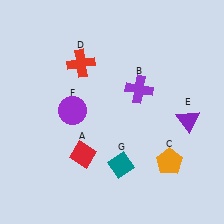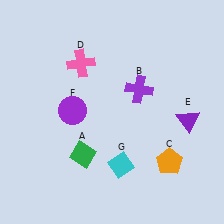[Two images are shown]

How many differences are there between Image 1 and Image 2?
There are 3 differences between the two images.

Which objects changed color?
A changed from red to green. D changed from red to pink. G changed from teal to cyan.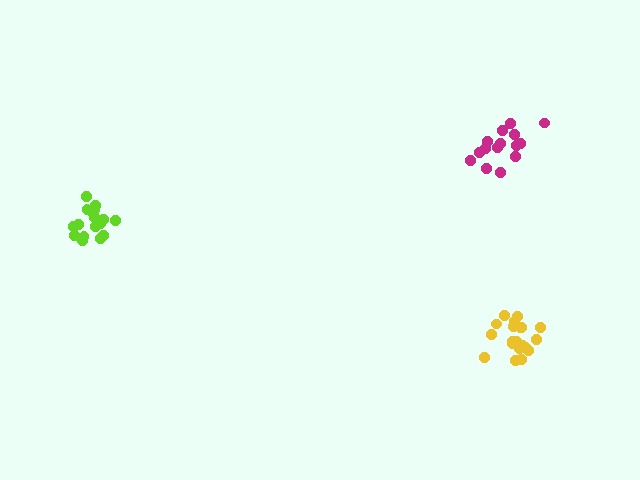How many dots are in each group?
Group 1: 15 dots, Group 2: 18 dots, Group 3: 20 dots (53 total).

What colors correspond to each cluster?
The clusters are colored: magenta, lime, yellow.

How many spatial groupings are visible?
There are 3 spatial groupings.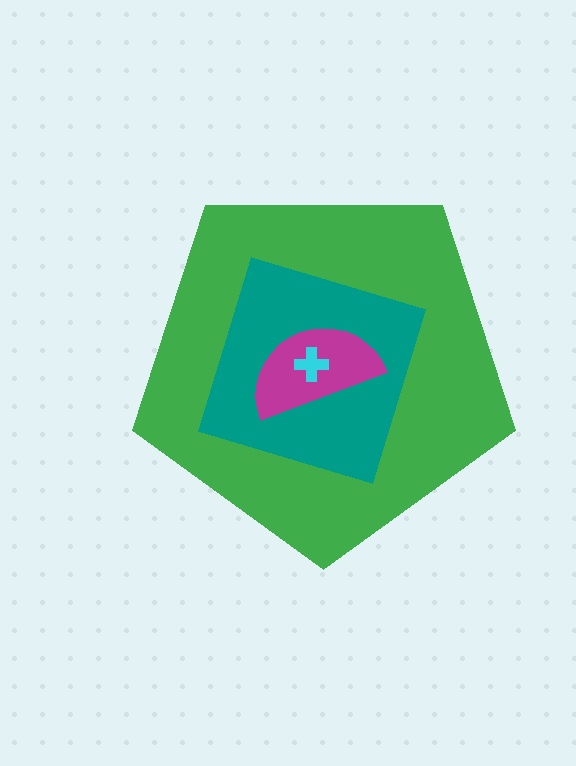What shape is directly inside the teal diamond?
The magenta semicircle.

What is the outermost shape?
The green pentagon.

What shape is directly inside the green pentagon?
The teal diamond.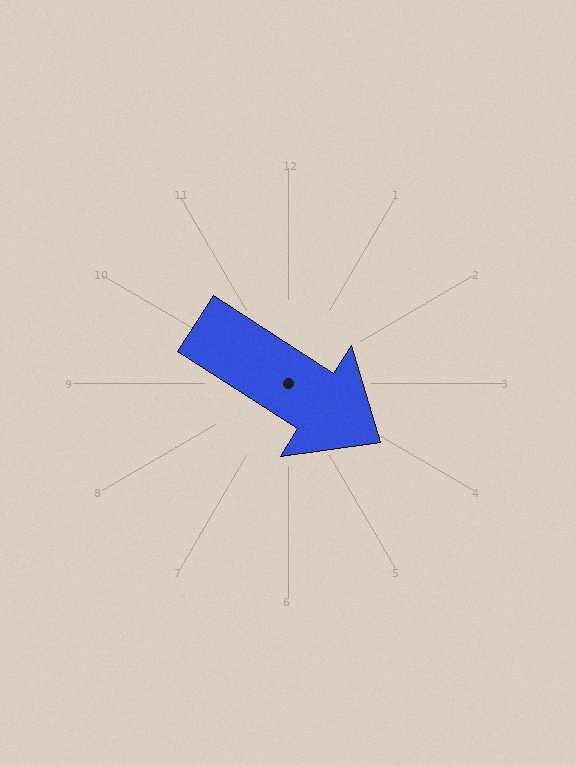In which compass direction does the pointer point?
Southeast.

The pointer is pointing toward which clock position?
Roughly 4 o'clock.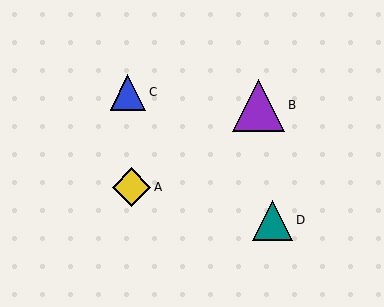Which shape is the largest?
The purple triangle (labeled B) is the largest.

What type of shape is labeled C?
Shape C is a blue triangle.